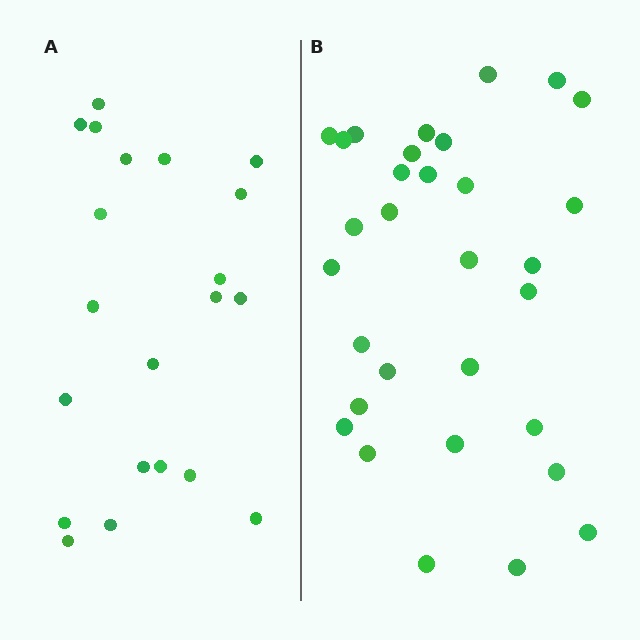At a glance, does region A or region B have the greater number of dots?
Region B (the right region) has more dots.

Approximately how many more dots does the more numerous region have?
Region B has roughly 10 or so more dots than region A.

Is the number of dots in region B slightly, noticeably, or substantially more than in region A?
Region B has substantially more. The ratio is roughly 1.5 to 1.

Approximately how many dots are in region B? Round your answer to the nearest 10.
About 30 dots. (The exact count is 31, which rounds to 30.)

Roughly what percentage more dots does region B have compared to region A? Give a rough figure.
About 50% more.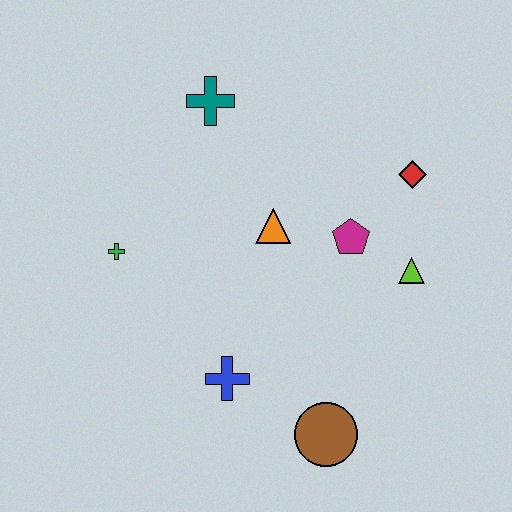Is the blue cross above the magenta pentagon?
No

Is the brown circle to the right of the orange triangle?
Yes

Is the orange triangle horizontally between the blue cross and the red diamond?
Yes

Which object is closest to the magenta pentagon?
The lime triangle is closest to the magenta pentagon.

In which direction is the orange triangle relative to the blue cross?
The orange triangle is above the blue cross.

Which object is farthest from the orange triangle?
The brown circle is farthest from the orange triangle.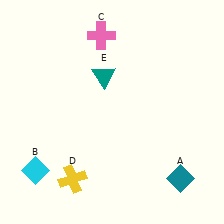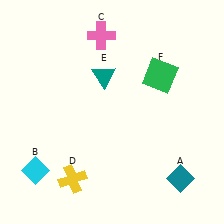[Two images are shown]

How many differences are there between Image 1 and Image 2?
There is 1 difference between the two images.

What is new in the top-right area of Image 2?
A green square (F) was added in the top-right area of Image 2.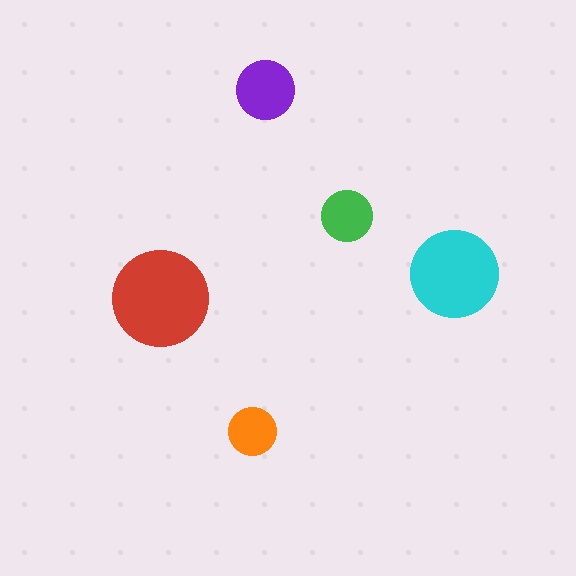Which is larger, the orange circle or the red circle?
The red one.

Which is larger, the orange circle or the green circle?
The green one.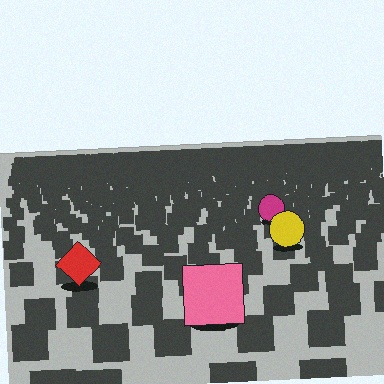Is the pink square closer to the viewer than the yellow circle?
Yes. The pink square is closer — you can tell from the texture gradient: the ground texture is coarser near it.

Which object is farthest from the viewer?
The magenta circle is farthest from the viewer. It appears smaller and the ground texture around it is denser.